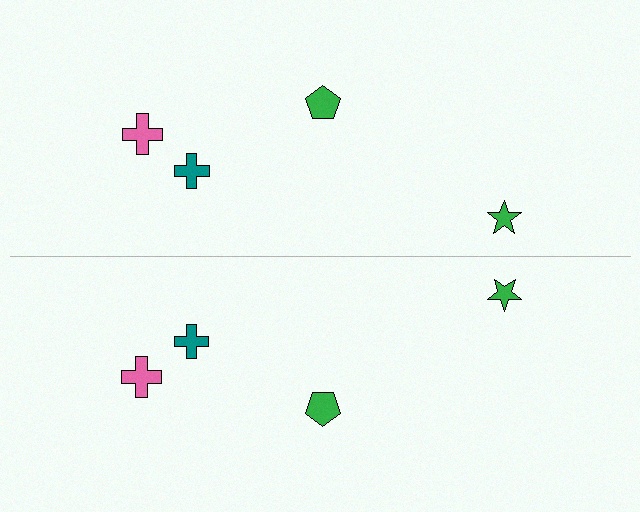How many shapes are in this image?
There are 8 shapes in this image.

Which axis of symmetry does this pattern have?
The pattern has a horizontal axis of symmetry running through the center of the image.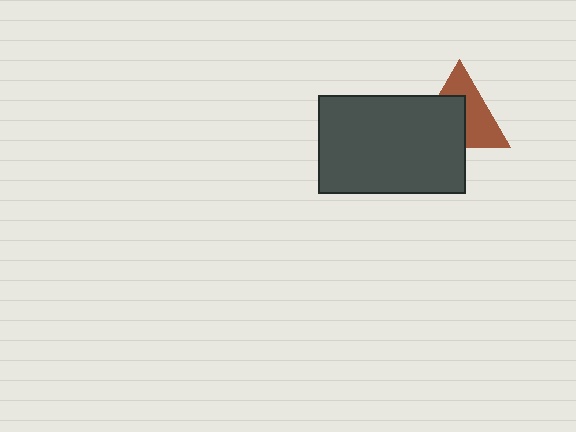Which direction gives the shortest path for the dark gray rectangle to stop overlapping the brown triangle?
Moving toward the lower-left gives the shortest separation.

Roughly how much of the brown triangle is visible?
About half of it is visible (roughly 52%).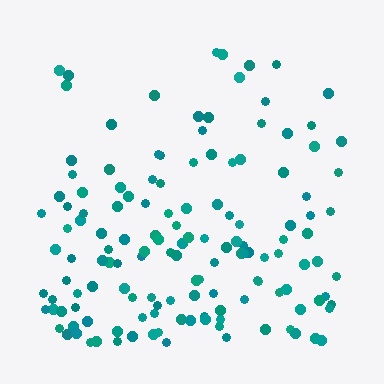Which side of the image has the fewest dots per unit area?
The top.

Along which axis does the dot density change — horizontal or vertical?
Vertical.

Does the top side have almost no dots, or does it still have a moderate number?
Still a moderate number, just noticeably fewer than the bottom.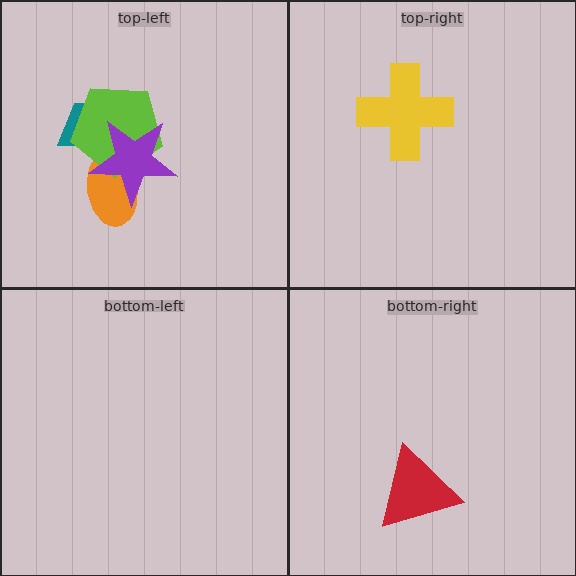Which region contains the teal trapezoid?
The top-left region.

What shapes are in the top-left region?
The orange ellipse, the teal trapezoid, the lime pentagon, the purple star.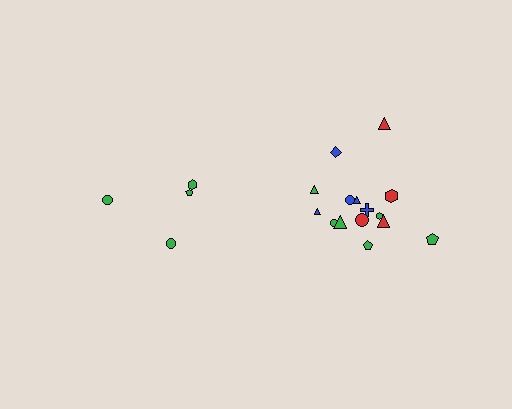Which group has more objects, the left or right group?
The right group.